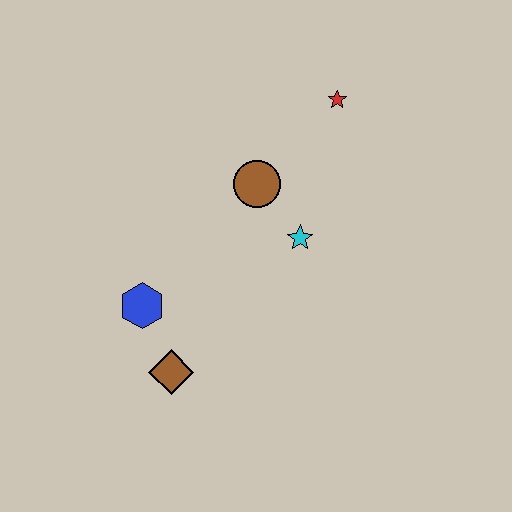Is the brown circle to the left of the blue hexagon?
No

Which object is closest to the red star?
The brown circle is closest to the red star.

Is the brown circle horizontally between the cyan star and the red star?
No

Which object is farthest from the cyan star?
The brown diamond is farthest from the cyan star.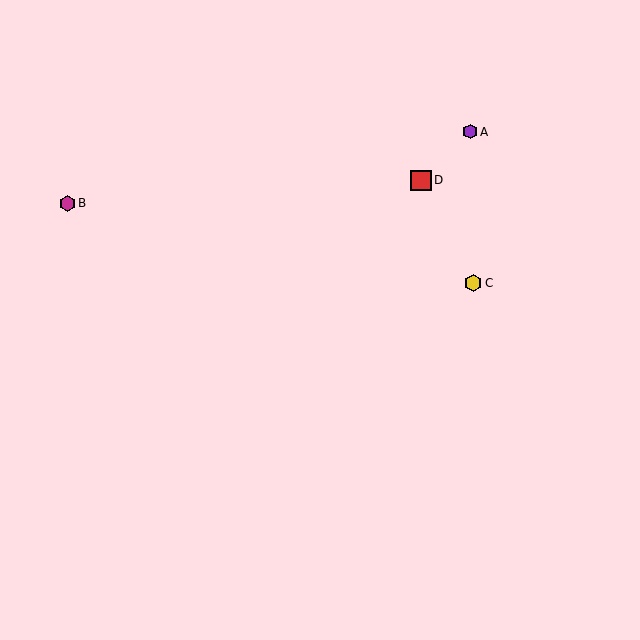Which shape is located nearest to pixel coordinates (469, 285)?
The yellow hexagon (labeled C) at (473, 283) is nearest to that location.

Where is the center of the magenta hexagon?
The center of the magenta hexagon is at (67, 203).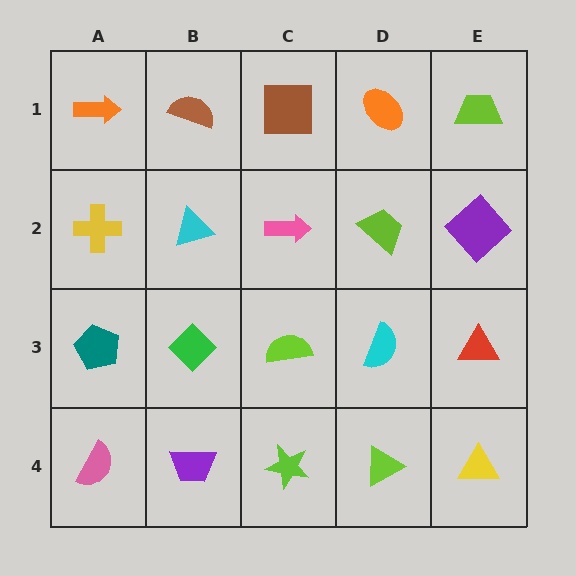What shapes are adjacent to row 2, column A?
An orange arrow (row 1, column A), a teal pentagon (row 3, column A), a cyan triangle (row 2, column B).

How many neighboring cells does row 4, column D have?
3.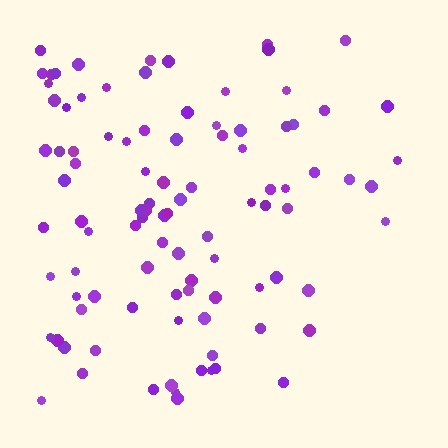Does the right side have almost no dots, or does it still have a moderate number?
Still a moderate number, just noticeably fewer than the left.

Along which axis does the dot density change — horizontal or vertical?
Horizontal.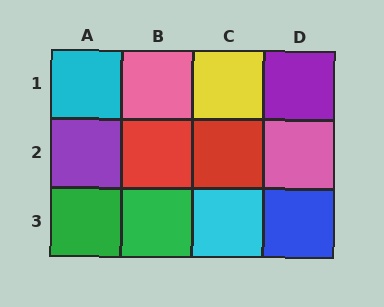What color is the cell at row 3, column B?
Green.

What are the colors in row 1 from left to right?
Cyan, pink, yellow, purple.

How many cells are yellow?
1 cell is yellow.